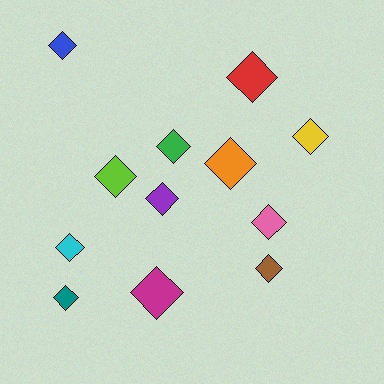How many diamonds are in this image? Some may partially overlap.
There are 12 diamonds.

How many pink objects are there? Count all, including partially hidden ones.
There is 1 pink object.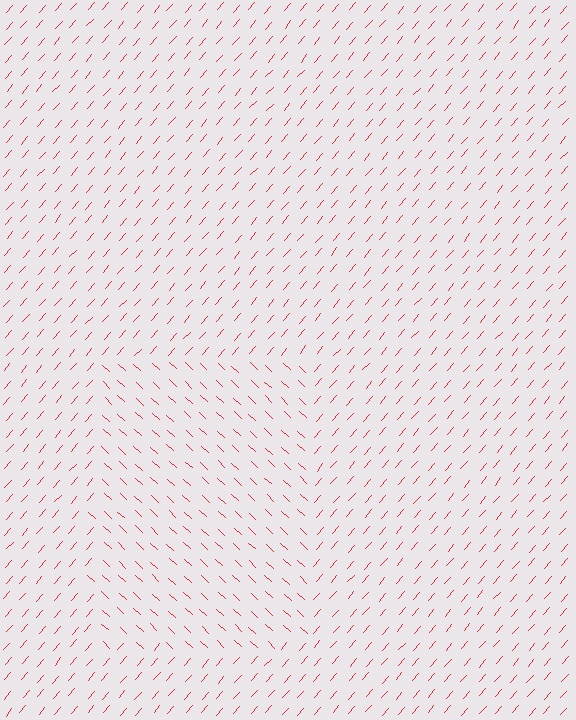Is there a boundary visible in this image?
Yes, there is a texture boundary formed by a change in line orientation.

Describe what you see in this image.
The image is filled with small red line segments. A rectangle region in the image has lines oriented differently from the surrounding lines, creating a visible texture boundary.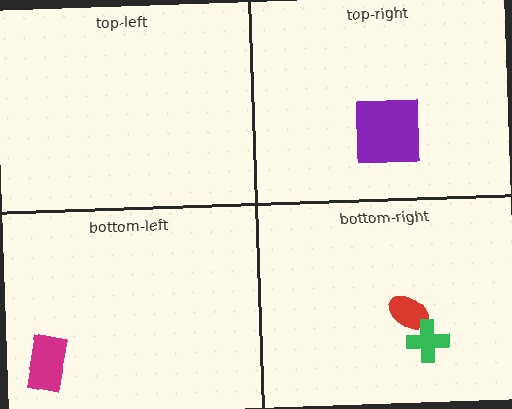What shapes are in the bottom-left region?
The magenta rectangle.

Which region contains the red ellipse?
The bottom-right region.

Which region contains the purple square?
The top-right region.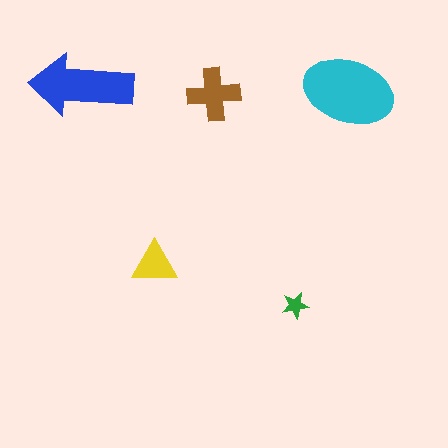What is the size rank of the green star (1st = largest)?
5th.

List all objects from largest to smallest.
The cyan ellipse, the blue arrow, the brown cross, the yellow triangle, the green star.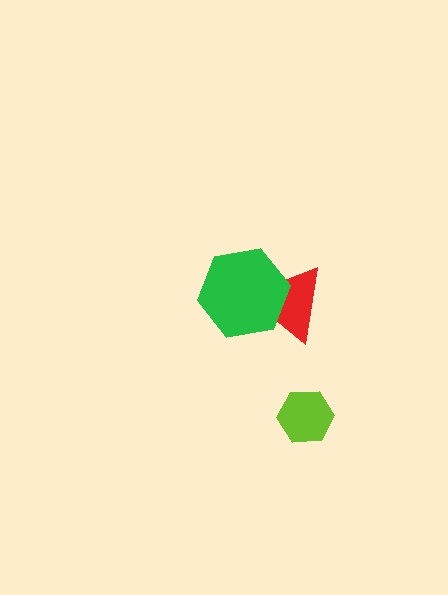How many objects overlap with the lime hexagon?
0 objects overlap with the lime hexagon.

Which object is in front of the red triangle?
The green hexagon is in front of the red triangle.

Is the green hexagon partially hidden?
No, no other shape covers it.